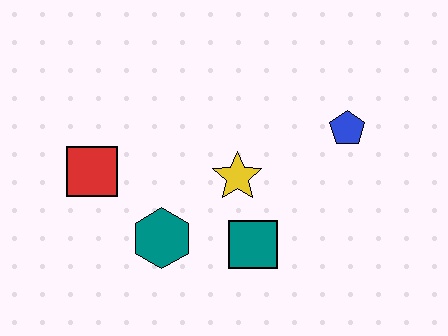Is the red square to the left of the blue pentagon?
Yes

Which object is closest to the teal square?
The yellow star is closest to the teal square.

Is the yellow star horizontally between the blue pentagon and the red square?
Yes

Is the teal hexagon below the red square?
Yes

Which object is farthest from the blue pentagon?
The red square is farthest from the blue pentagon.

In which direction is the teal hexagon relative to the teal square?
The teal hexagon is to the left of the teal square.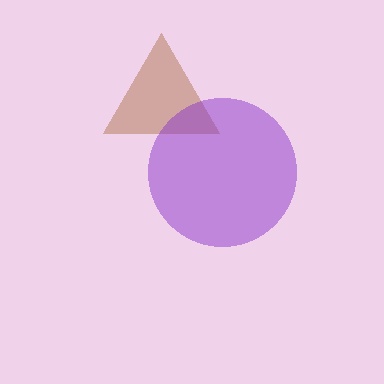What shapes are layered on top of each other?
The layered shapes are: a brown triangle, a purple circle.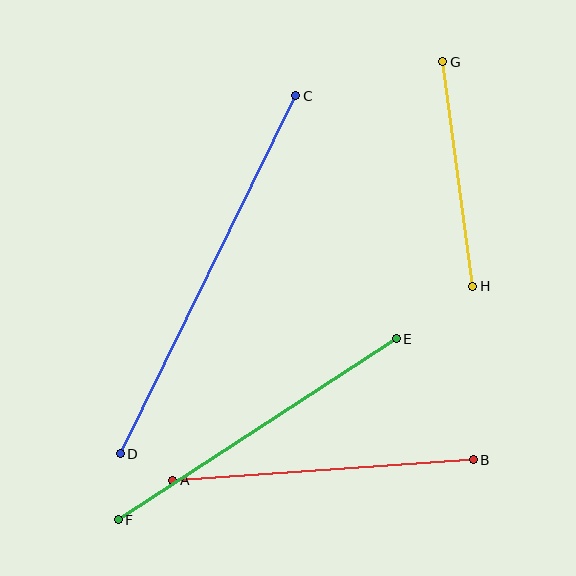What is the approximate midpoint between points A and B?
The midpoint is at approximately (323, 470) pixels.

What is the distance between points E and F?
The distance is approximately 332 pixels.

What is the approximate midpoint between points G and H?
The midpoint is at approximately (458, 174) pixels.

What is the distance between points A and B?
The distance is approximately 301 pixels.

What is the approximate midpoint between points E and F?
The midpoint is at approximately (257, 429) pixels.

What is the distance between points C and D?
The distance is approximately 399 pixels.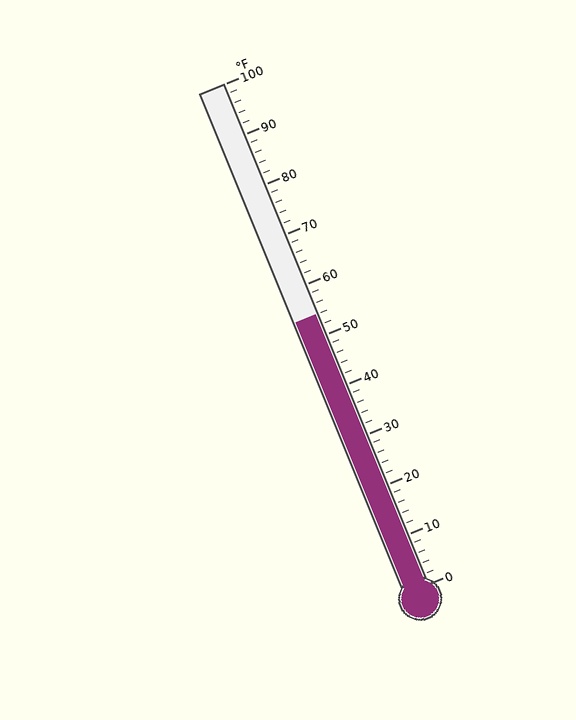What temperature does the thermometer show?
The thermometer shows approximately 54°F.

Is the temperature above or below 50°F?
The temperature is above 50°F.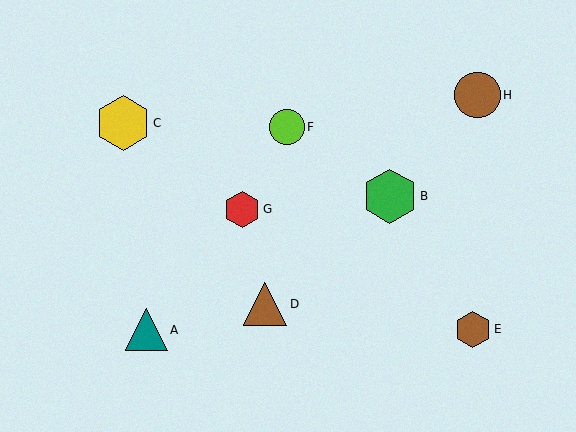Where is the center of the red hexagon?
The center of the red hexagon is at (242, 209).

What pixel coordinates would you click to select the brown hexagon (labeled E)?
Click at (473, 329) to select the brown hexagon E.